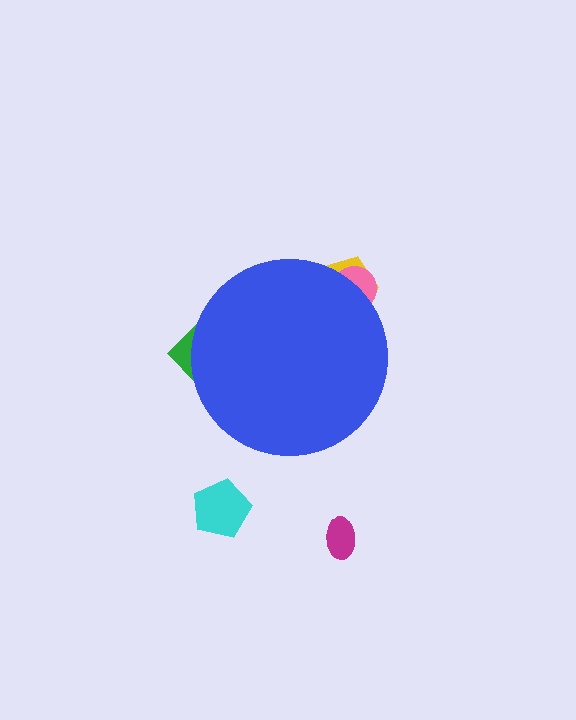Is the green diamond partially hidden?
Yes, the green diamond is partially hidden behind the blue circle.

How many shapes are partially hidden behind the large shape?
3 shapes are partially hidden.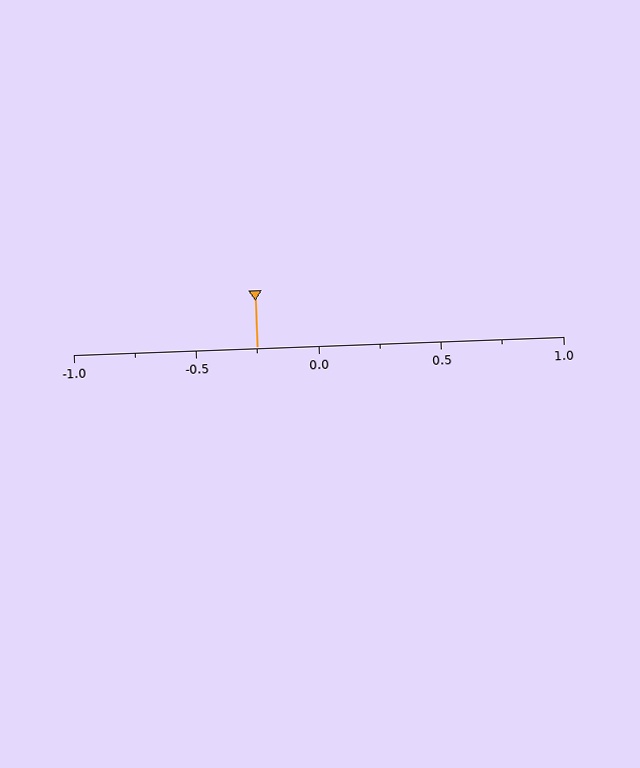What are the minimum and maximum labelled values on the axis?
The axis runs from -1.0 to 1.0.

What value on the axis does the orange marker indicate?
The marker indicates approximately -0.25.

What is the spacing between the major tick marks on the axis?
The major ticks are spaced 0.5 apart.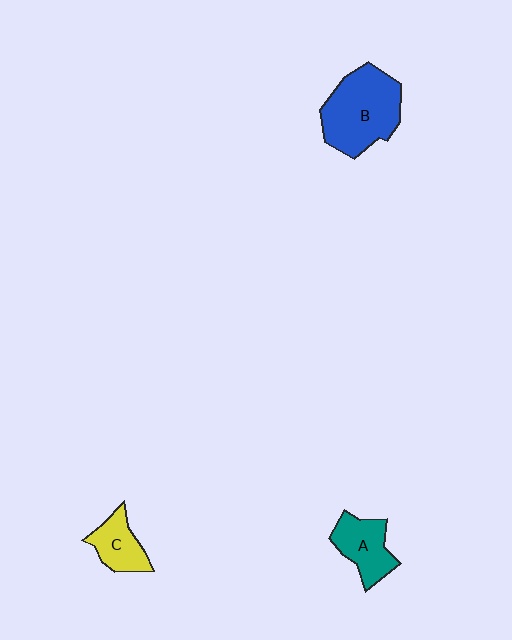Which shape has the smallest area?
Shape C (yellow).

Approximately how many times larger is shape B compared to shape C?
Approximately 2.2 times.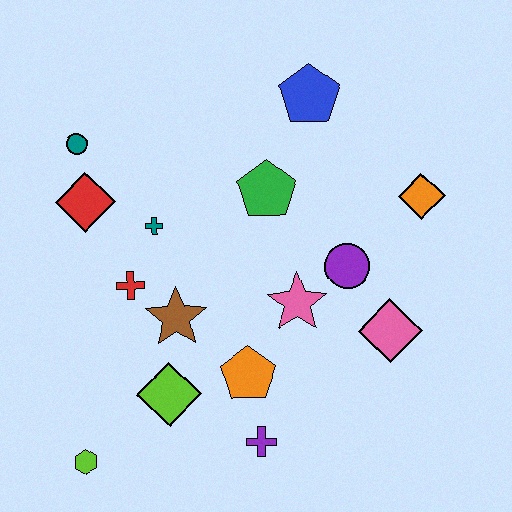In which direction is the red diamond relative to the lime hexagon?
The red diamond is above the lime hexagon.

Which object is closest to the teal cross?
The red cross is closest to the teal cross.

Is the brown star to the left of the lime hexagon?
No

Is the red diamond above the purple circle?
Yes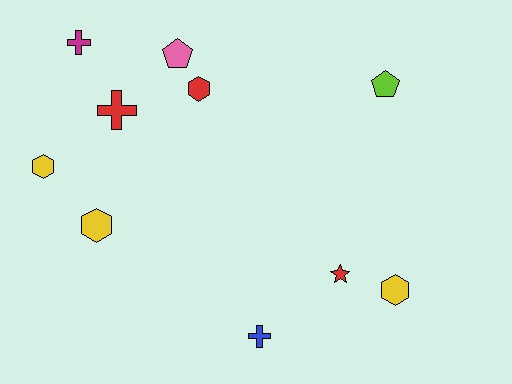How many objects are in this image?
There are 10 objects.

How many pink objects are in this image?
There is 1 pink object.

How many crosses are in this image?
There are 3 crosses.